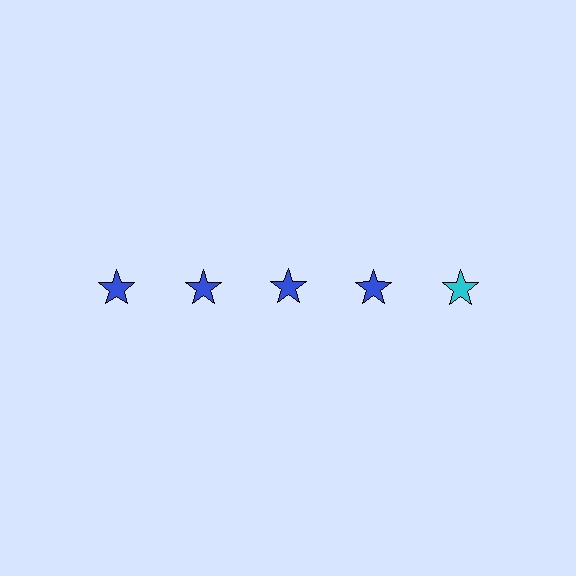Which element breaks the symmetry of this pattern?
The cyan star in the top row, rightmost column breaks the symmetry. All other shapes are blue stars.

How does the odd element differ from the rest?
It has a different color: cyan instead of blue.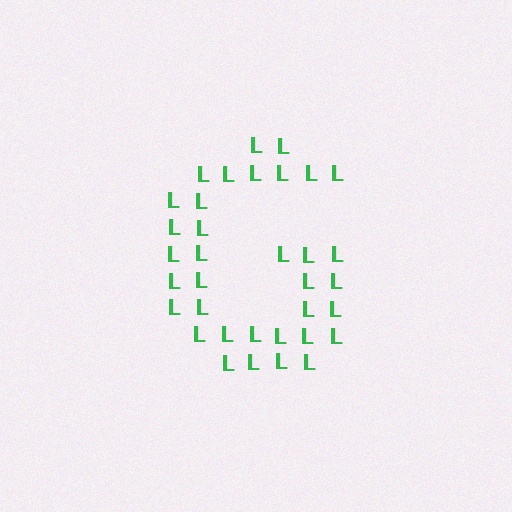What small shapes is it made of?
It is made of small letter L's.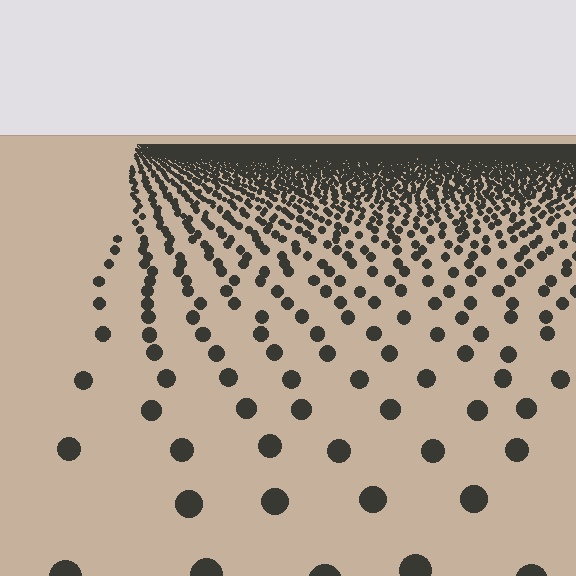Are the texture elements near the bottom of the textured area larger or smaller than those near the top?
Larger. Near the bottom, elements are closer to the viewer and appear at a bigger on-screen size.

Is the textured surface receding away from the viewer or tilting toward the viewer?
The surface is receding away from the viewer. Texture elements get smaller and denser toward the top.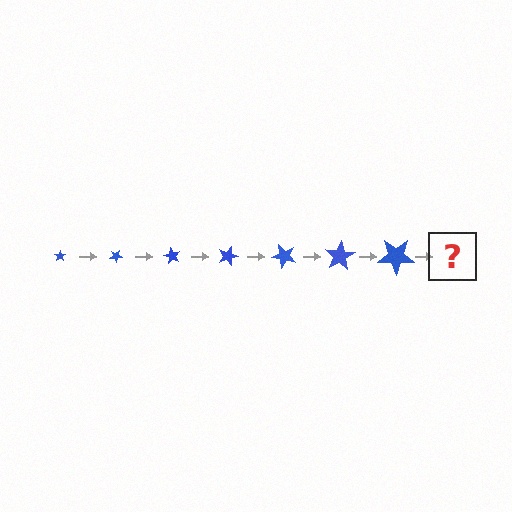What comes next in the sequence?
The next element should be a star, larger than the previous one and rotated 210 degrees from the start.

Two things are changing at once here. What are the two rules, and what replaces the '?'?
The two rules are that the star grows larger each step and it rotates 30 degrees each step. The '?' should be a star, larger than the previous one and rotated 210 degrees from the start.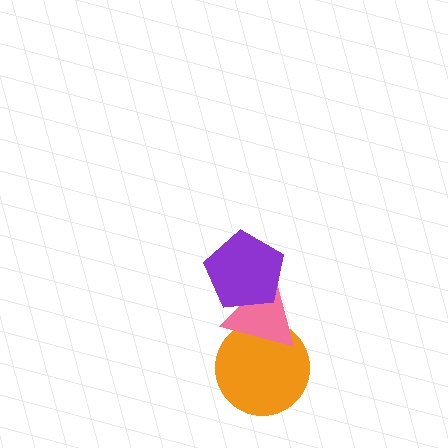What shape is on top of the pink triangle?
The purple pentagon is on top of the pink triangle.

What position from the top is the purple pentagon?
The purple pentagon is 1st from the top.